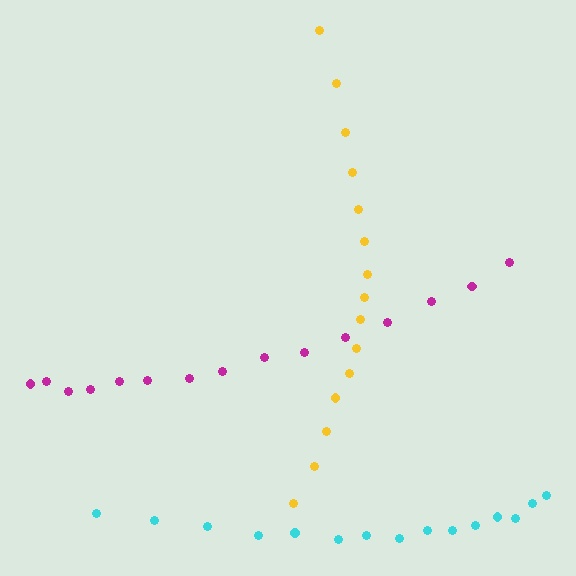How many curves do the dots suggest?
There are 3 distinct paths.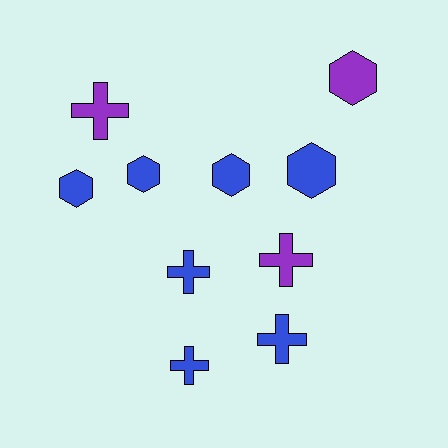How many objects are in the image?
There are 10 objects.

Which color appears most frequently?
Blue, with 7 objects.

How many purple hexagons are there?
There is 1 purple hexagon.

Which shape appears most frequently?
Cross, with 5 objects.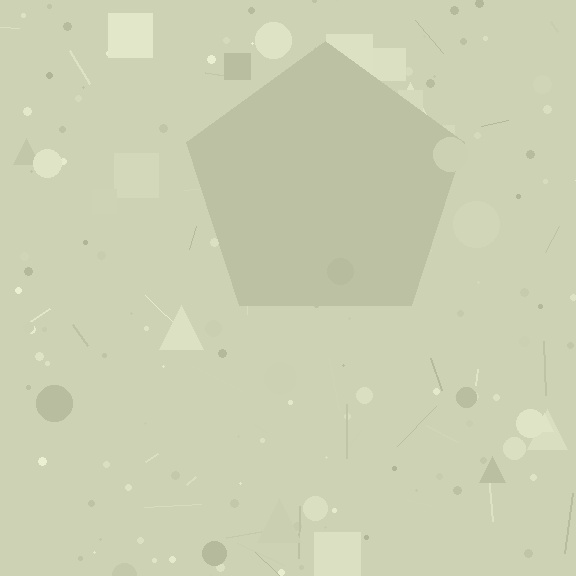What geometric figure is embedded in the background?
A pentagon is embedded in the background.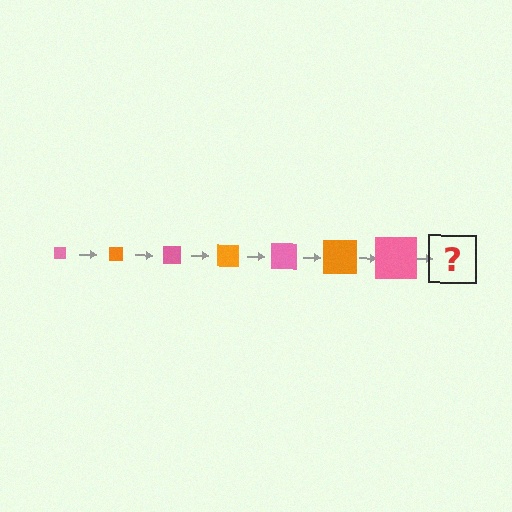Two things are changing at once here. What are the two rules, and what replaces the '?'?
The two rules are that the square grows larger each step and the color cycles through pink and orange. The '?' should be an orange square, larger than the previous one.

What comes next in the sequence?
The next element should be an orange square, larger than the previous one.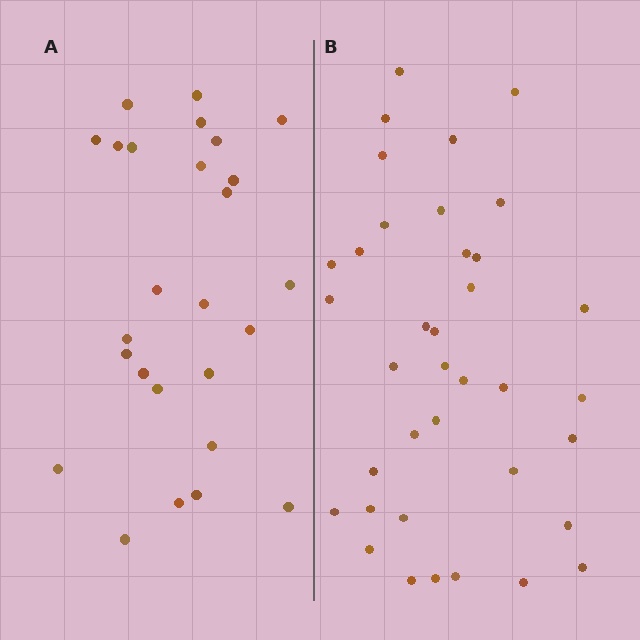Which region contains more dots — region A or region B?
Region B (the right region) has more dots.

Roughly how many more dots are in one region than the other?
Region B has roughly 12 or so more dots than region A.